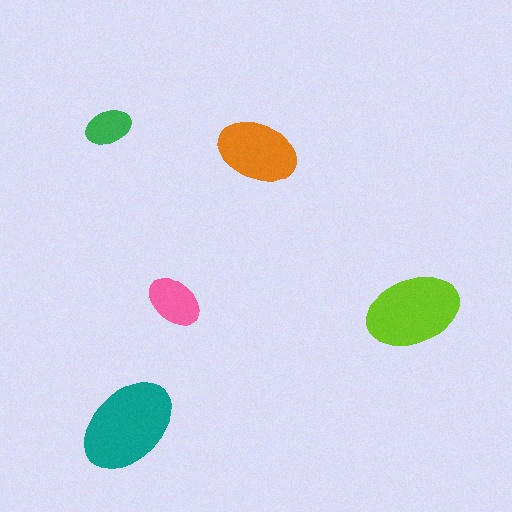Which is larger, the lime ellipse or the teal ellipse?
The teal one.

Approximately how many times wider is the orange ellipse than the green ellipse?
About 1.5 times wider.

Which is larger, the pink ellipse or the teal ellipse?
The teal one.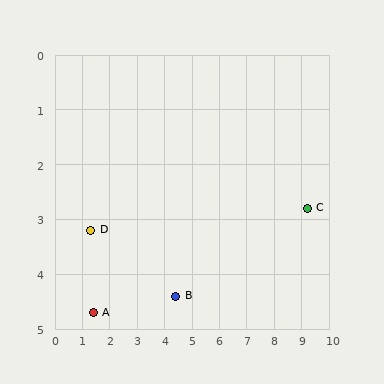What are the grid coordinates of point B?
Point B is at approximately (4.4, 4.4).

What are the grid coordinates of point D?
Point D is at approximately (1.3, 3.2).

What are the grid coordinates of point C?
Point C is at approximately (9.2, 2.8).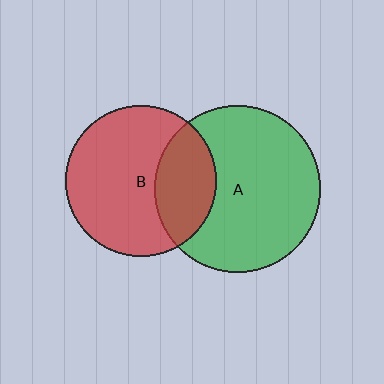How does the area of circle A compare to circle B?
Approximately 1.2 times.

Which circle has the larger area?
Circle A (green).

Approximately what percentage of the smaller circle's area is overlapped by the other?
Approximately 30%.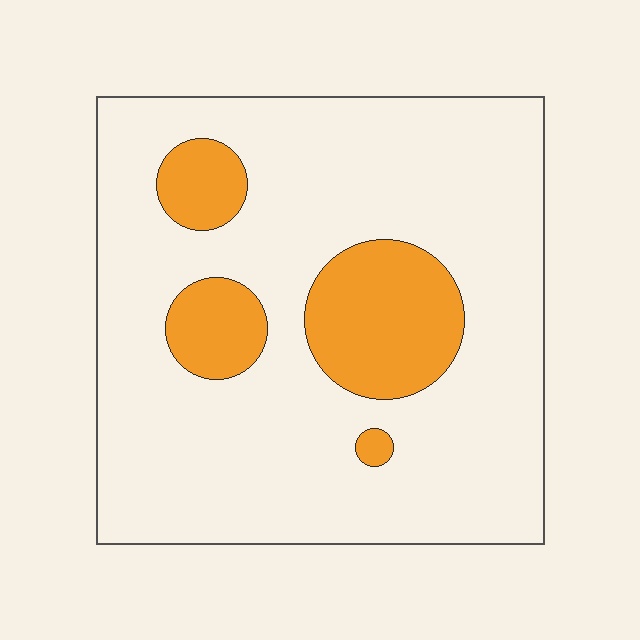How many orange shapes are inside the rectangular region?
4.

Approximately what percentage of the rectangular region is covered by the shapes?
Approximately 20%.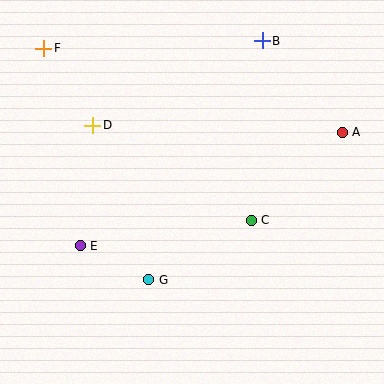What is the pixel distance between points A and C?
The distance between A and C is 127 pixels.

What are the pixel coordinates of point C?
Point C is at (251, 220).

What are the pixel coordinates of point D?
Point D is at (93, 125).